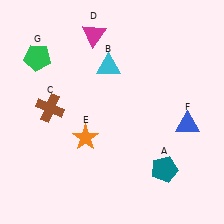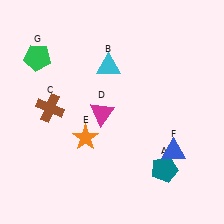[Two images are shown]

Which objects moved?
The objects that moved are: the magenta triangle (D), the blue triangle (F).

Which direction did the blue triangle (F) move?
The blue triangle (F) moved down.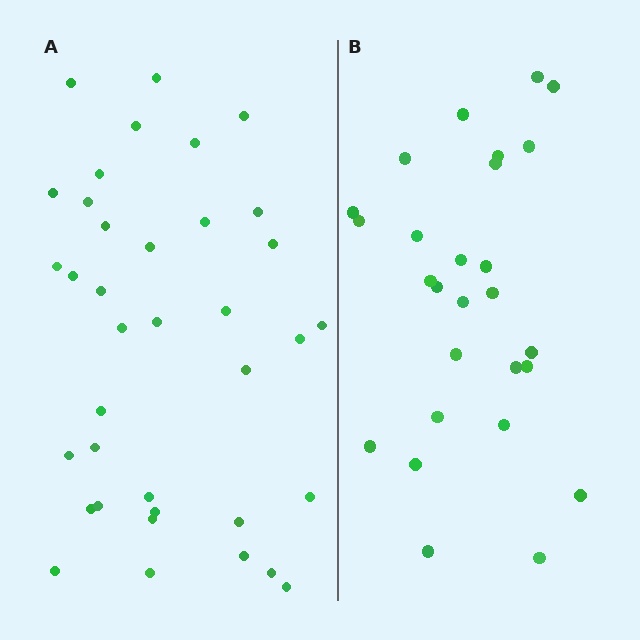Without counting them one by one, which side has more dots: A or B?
Region A (the left region) has more dots.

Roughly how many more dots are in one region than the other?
Region A has roughly 10 or so more dots than region B.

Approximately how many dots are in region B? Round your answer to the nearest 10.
About 30 dots. (The exact count is 27, which rounds to 30.)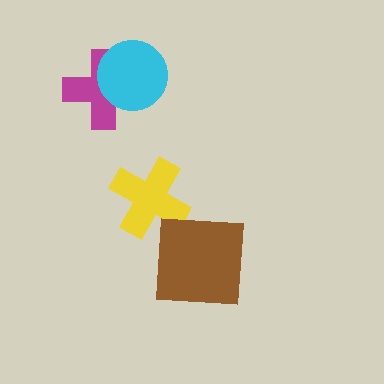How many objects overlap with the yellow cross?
0 objects overlap with the yellow cross.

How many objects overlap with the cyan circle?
1 object overlaps with the cyan circle.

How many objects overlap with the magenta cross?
1 object overlaps with the magenta cross.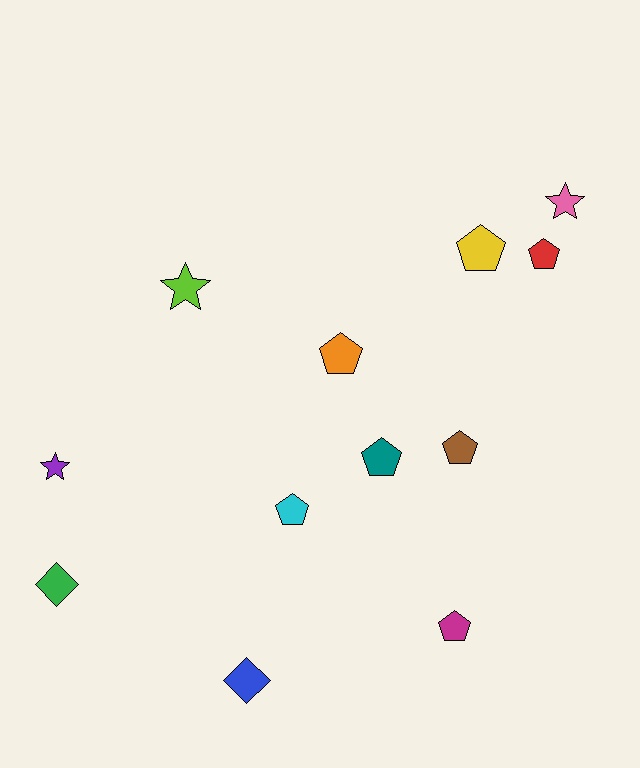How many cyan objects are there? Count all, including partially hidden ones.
There is 1 cyan object.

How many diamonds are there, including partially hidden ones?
There are 2 diamonds.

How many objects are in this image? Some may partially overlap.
There are 12 objects.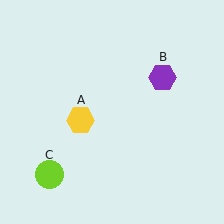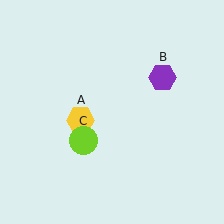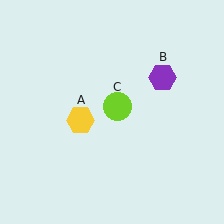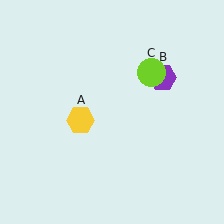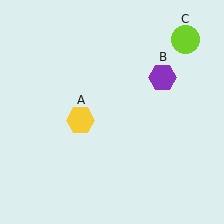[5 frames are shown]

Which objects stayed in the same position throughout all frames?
Yellow hexagon (object A) and purple hexagon (object B) remained stationary.